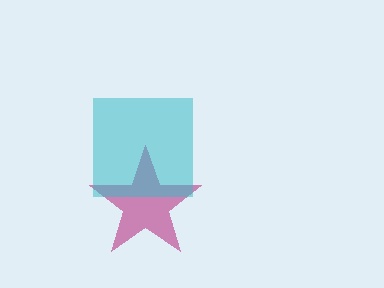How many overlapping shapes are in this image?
There are 2 overlapping shapes in the image.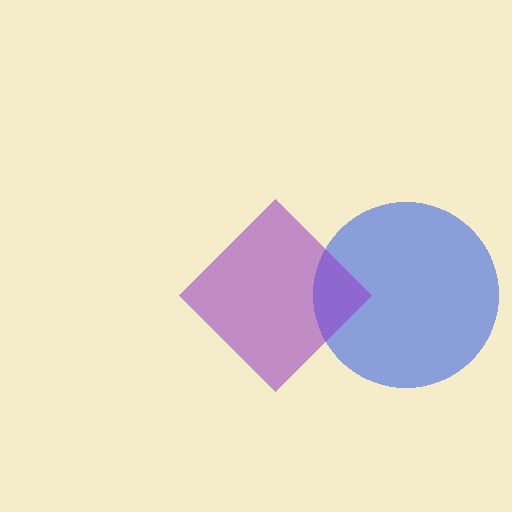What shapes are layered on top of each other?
The layered shapes are: a blue circle, a purple diamond.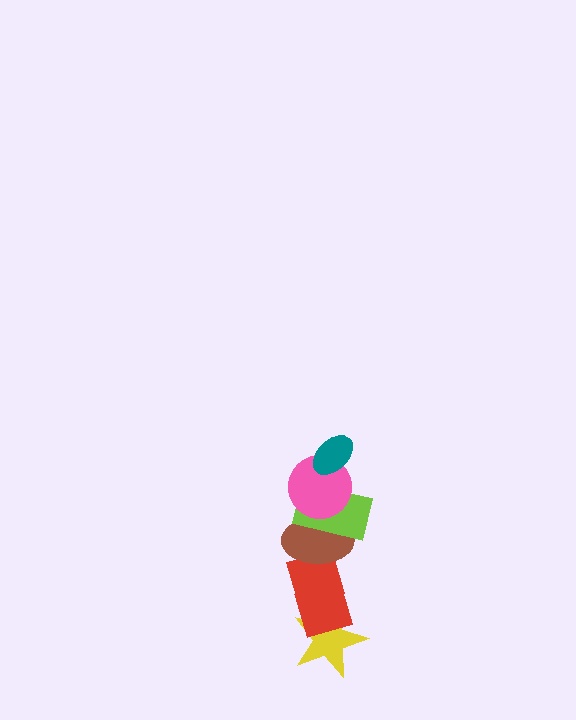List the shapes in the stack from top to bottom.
From top to bottom: the teal ellipse, the pink circle, the lime rectangle, the brown ellipse, the red rectangle, the yellow star.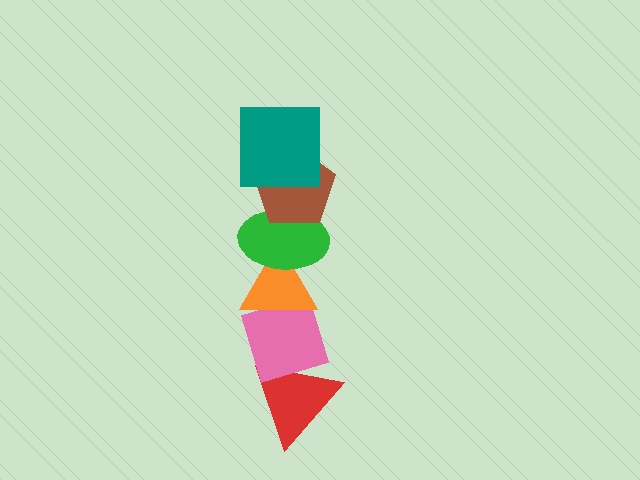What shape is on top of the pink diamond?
The orange triangle is on top of the pink diamond.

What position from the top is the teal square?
The teal square is 1st from the top.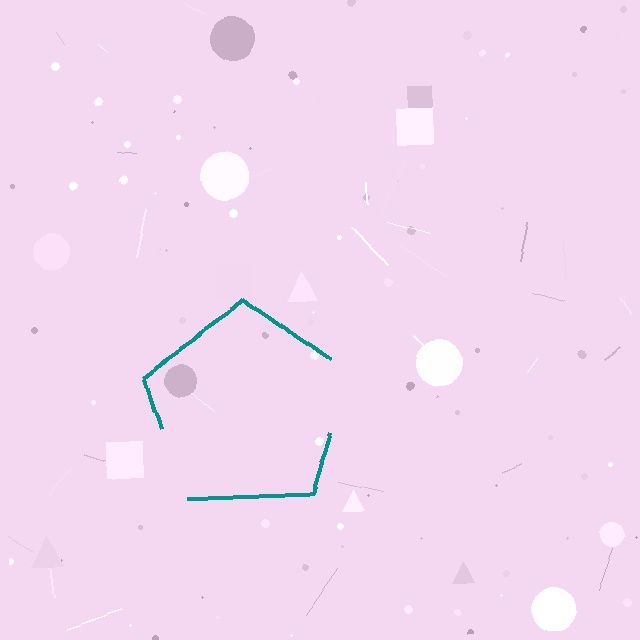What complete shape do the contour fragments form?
The contour fragments form a pentagon.